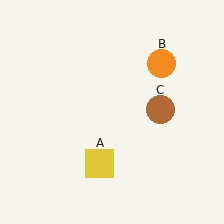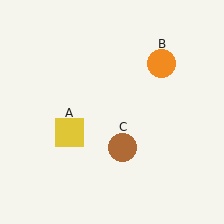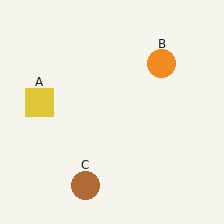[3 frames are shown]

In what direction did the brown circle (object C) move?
The brown circle (object C) moved down and to the left.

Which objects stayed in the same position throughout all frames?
Orange circle (object B) remained stationary.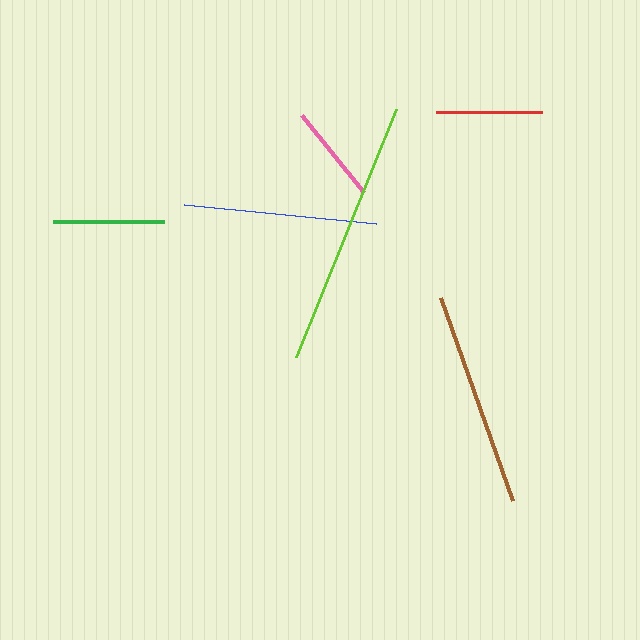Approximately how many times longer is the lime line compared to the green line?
The lime line is approximately 2.4 times the length of the green line.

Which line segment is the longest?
The lime line is the longest at approximately 267 pixels.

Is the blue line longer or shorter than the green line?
The blue line is longer than the green line.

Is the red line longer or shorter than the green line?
The green line is longer than the red line.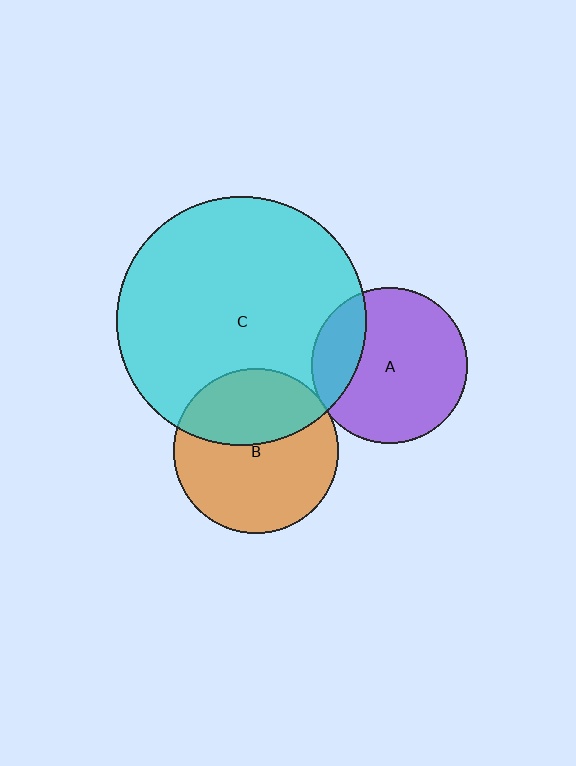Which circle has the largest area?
Circle C (cyan).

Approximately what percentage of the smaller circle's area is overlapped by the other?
Approximately 40%.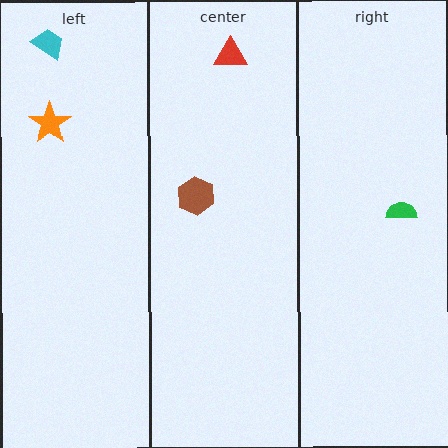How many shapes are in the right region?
1.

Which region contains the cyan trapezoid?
The left region.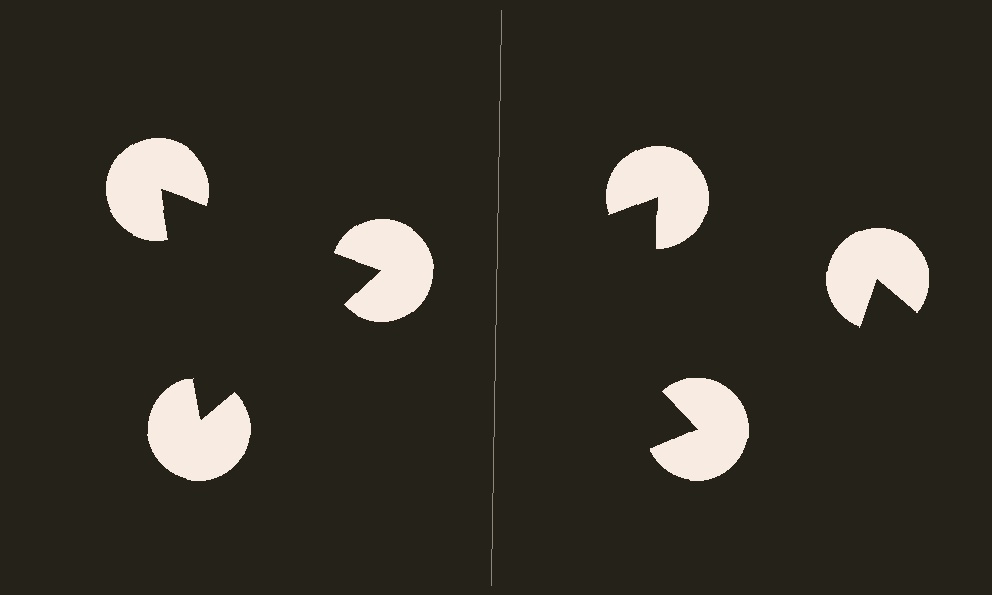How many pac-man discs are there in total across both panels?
6 — 3 on each side.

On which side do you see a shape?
An illusory triangle appears on the left side. On the right side the wedge cuts are rotated, so no coherent shape forms.